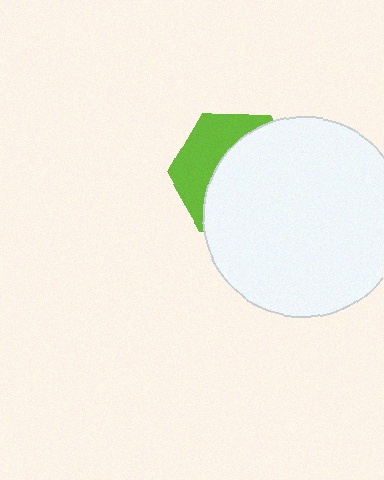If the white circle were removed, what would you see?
You would see the complete lime hexagon.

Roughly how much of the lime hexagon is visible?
A small part of it is visible (roughly 36%).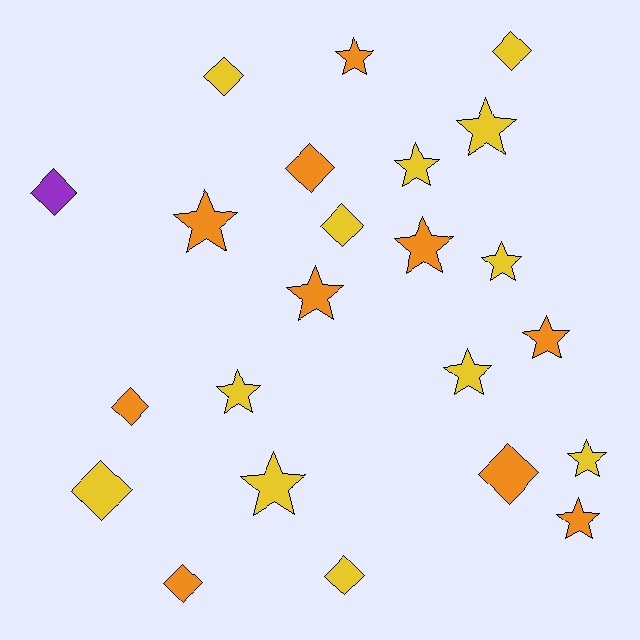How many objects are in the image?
There are 23 objects.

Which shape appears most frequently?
Star, with 13 objects.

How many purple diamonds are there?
There is 1 purple diamond.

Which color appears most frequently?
Yellow, with 12 objects.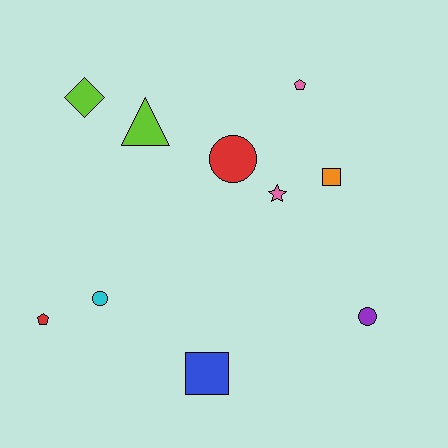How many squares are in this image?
There are 2 squares.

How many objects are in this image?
There are 10 objects.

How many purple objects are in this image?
There is 1 purple object.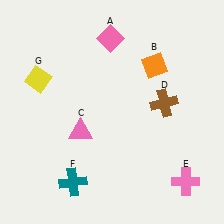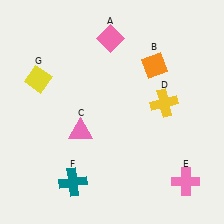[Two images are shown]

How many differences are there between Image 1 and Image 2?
There is 1 difference between the two images.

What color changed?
The cross (D) changed from brown in Image 1 to yellow in Image 2.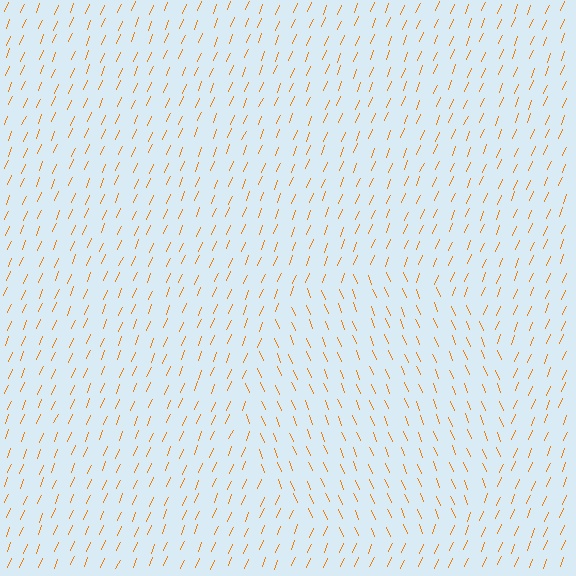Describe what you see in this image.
The image is filled with small orange line segments. A circle region in the image has lines oriented differently from the surrounding lines, creating a visible texture boundary.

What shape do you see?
I see a circle.